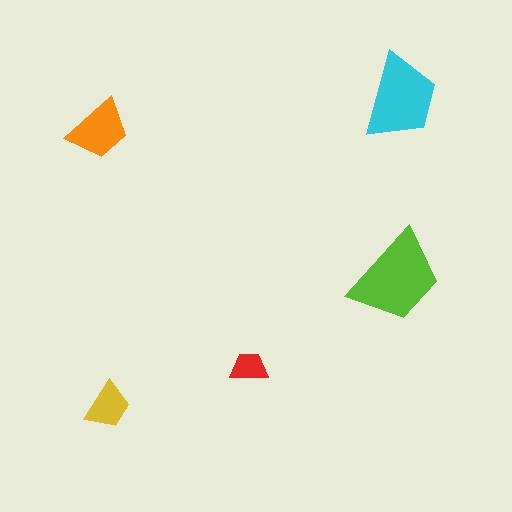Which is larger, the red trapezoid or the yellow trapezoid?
The yellow one.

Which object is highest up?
The cyan trapezoid is topmost.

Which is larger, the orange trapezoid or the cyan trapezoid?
The cyan one.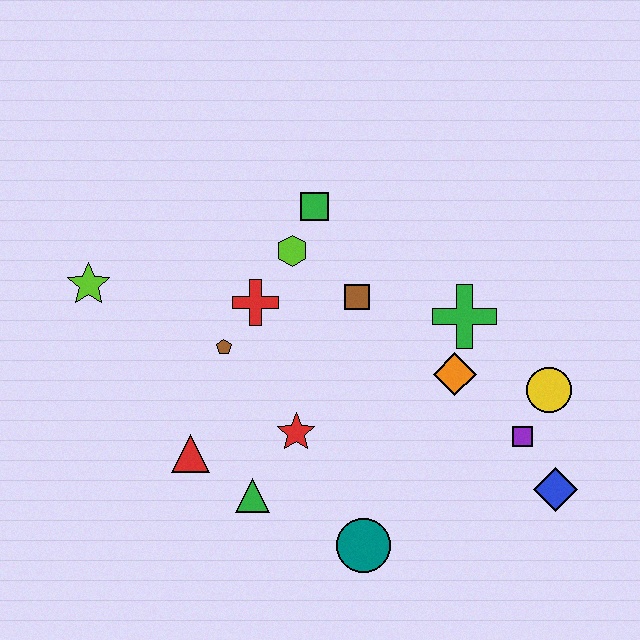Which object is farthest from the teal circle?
The lime star is farthest from the teal circle.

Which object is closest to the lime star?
The brown pentagon is closest to the lime star.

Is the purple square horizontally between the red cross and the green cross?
No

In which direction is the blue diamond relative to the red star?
The blue diamond is to the right of the red star.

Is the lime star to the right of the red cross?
No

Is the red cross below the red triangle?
No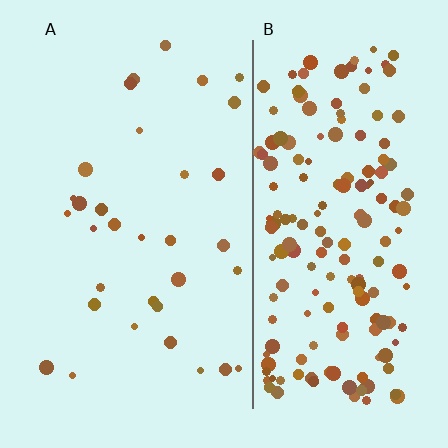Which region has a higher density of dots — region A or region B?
B (the right).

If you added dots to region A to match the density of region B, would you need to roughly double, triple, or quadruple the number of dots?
Approximately quadruple.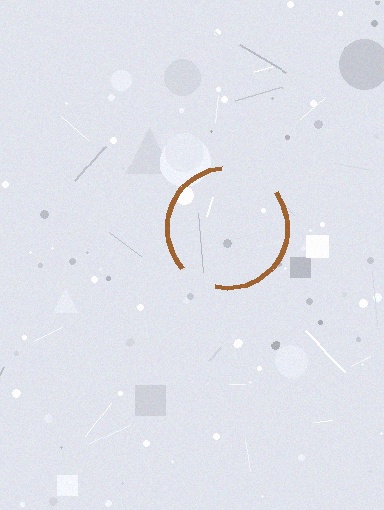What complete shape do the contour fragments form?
The contour fragments form a circle.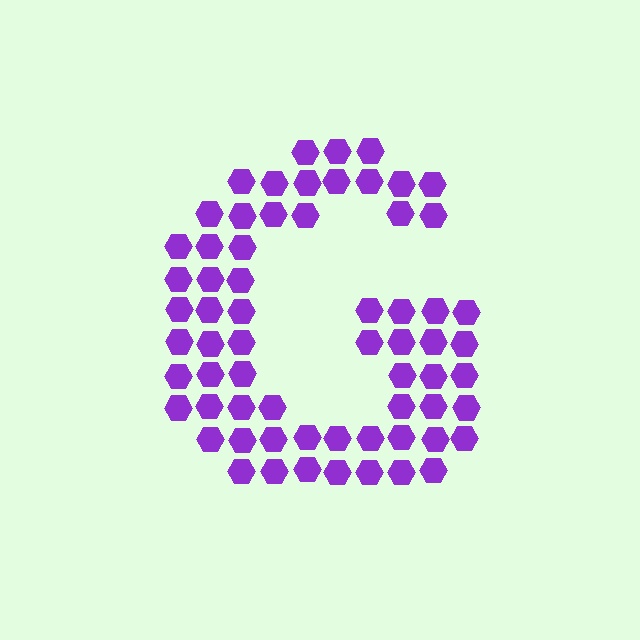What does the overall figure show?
The overall figure shows the letter G.